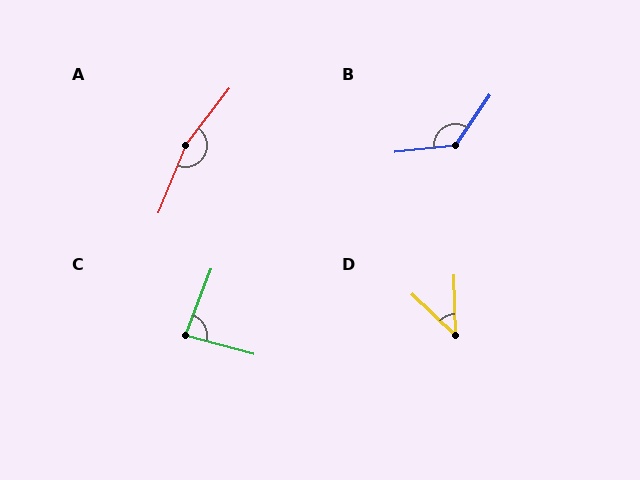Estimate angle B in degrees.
Approximately 130 degrees.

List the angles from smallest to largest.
D (45°), C (84°), B (130°), A (165°).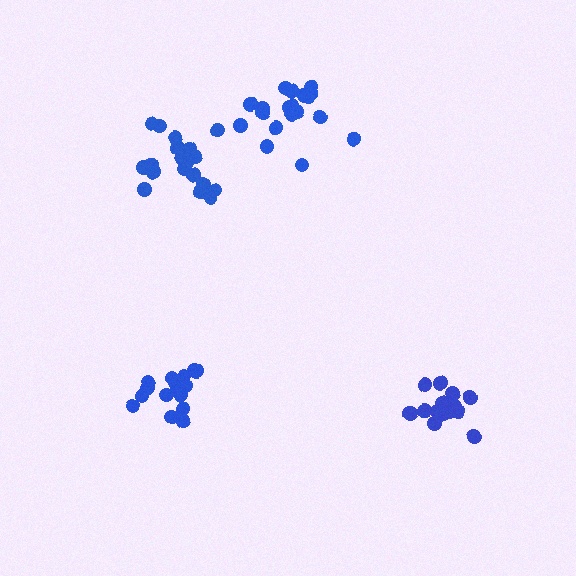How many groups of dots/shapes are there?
There are 4 groups.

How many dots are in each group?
Group 1: 19 dots, Group 2: 17 dots, Group 3: 20 dots, Group 4: 16 dots (72 total).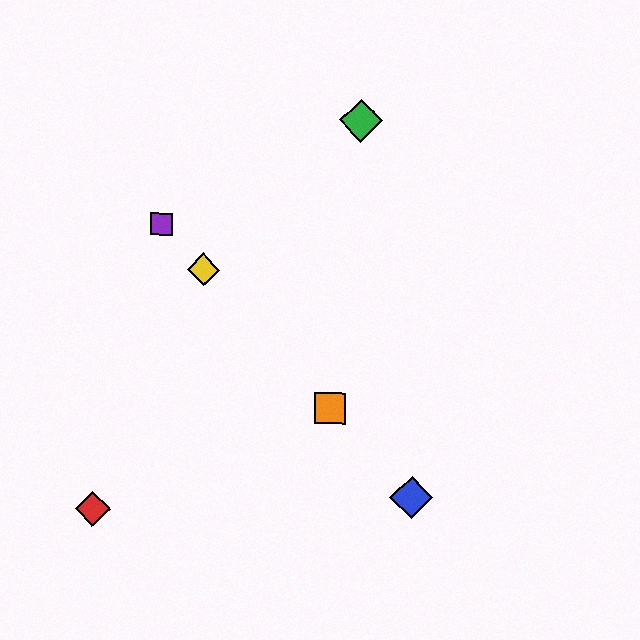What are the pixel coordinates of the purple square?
The purple square is at (162, 224).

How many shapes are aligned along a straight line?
4 shapes (the blue diamond, the yellow diamond, the purple square, the orange square) are aligned along a straight line.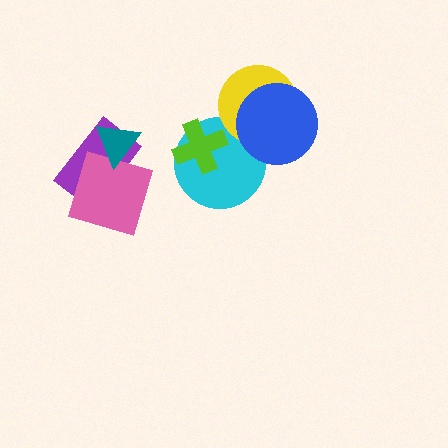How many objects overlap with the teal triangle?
2 objects overlap with the teal triangle.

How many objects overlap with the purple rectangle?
2 objects overlap with the purple rectangle.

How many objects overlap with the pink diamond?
2 objects overlap with the pink diamond.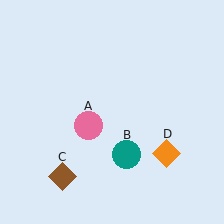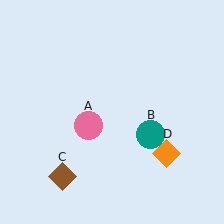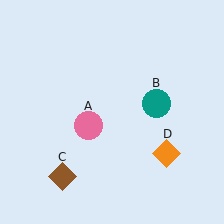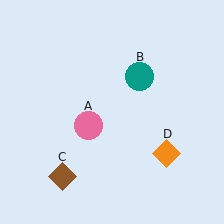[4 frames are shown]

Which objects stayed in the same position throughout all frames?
Pink circle (object A) and brown diamond (object C) and orange diamond (object D) remained stationary.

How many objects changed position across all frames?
1 object changed position: teal circle (object B).